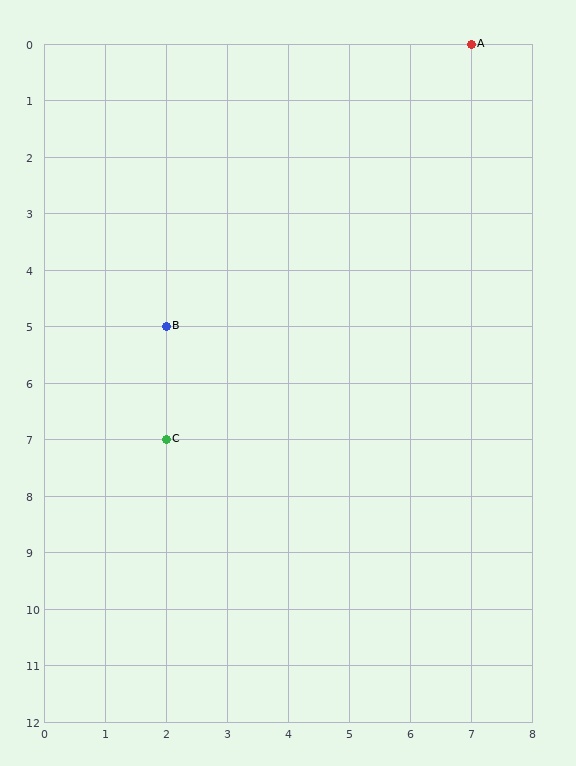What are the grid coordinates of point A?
Point A is at grid coordinates (7, 0).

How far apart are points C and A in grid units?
Points C and A are 5 columns and 7 rows apart (about 8.6 grid units diagonally).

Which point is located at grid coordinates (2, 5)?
Point B is at (2, 5).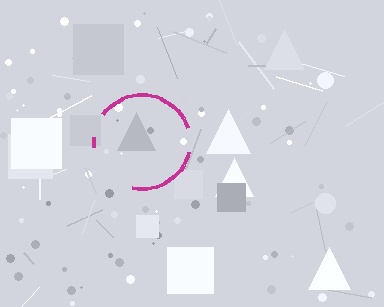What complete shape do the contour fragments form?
The contour fragments form a circle.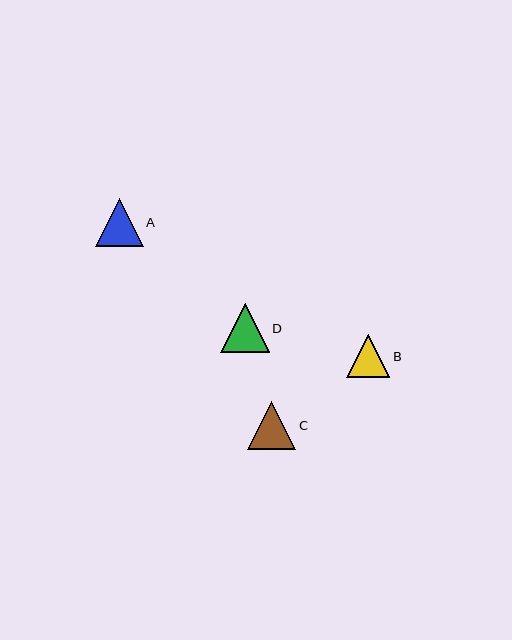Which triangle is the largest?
Triangle D is the largest with a size of approximately 49 pixels.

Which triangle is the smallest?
Triangle B is the smallest with a size of approximately 43 pixels.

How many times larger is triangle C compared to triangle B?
Triangle C is approximately 1.1 times the size of triangle B.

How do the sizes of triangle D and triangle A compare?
Triangle D and triangle A are approximately the same size.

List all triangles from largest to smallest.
From largest to smallest: D, C, A, B.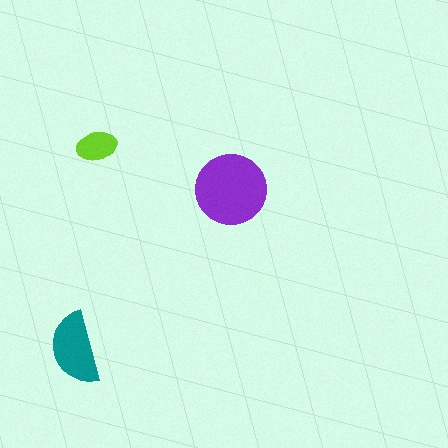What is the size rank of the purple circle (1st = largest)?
1st.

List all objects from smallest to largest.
The lime ellipse, the teal semicircle, the purple circle.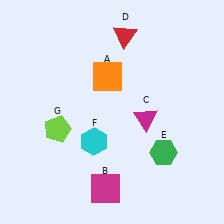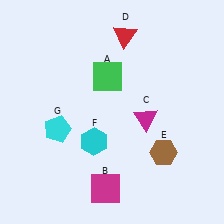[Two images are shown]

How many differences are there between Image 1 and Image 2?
There are 3 differences between the two images.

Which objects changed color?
A changed from orange to green. E changed from green to brown. G changed from lime to cyan.